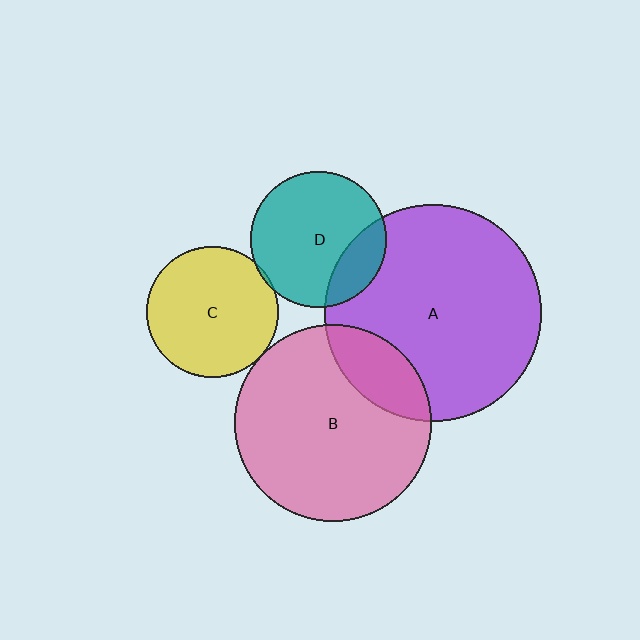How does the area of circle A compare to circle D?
Approximately 2.6 times.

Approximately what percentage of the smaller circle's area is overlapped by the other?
Approximately 20%.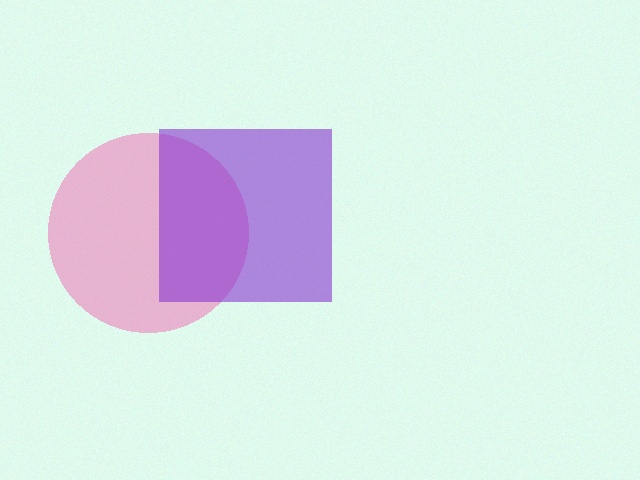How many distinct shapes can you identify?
There are 2 distinct shapes: a pink circle, a purple square.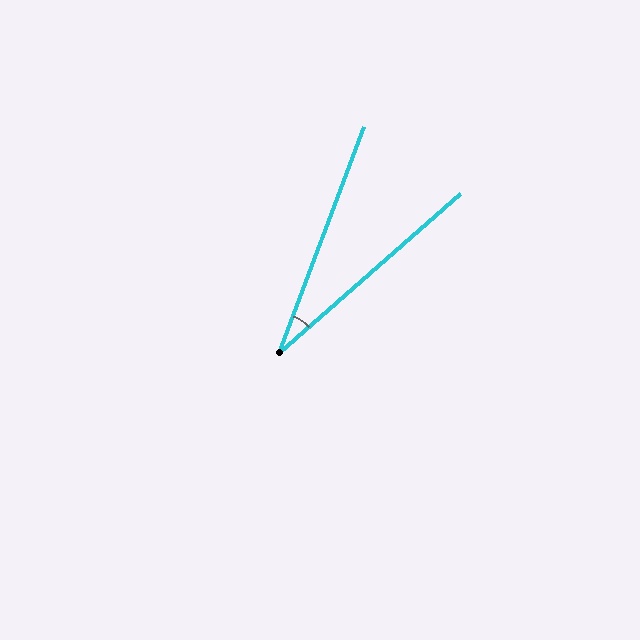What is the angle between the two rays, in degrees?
Approximately 28 degrees.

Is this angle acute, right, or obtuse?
It is acute.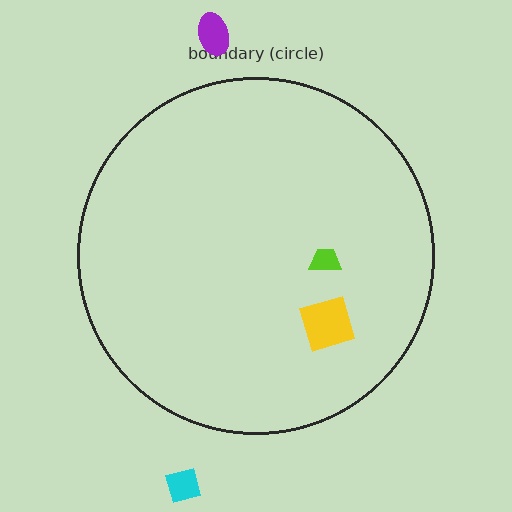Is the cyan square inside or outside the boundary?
Outside.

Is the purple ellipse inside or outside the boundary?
Outside.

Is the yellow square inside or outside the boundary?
Inside.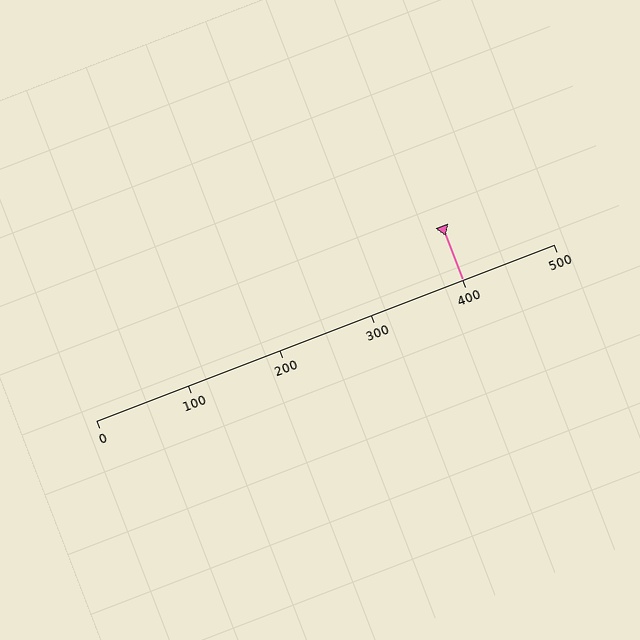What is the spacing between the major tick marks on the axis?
The major ticks are spaced 100 apart.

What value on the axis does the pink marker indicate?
The marker indicates approximately 400.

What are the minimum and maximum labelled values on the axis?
The axis runs from 0 to 500.